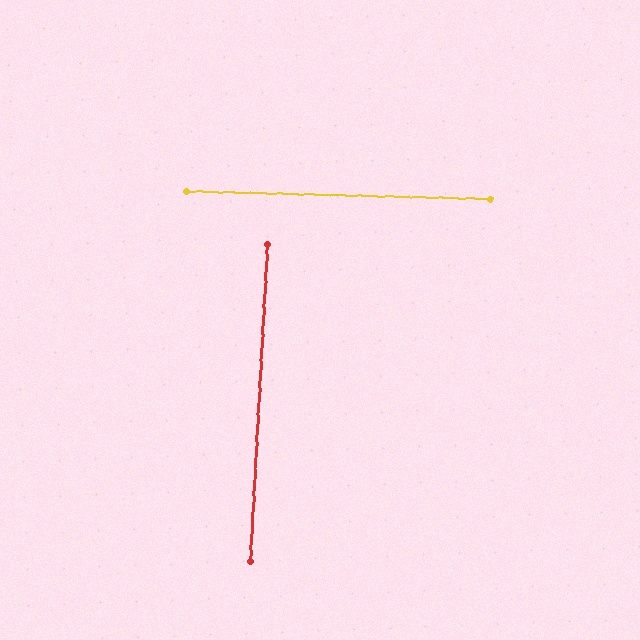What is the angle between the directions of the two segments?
Approximately 88 degrees.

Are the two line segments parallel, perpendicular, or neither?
Perpendicular — they meet at approximately 88°.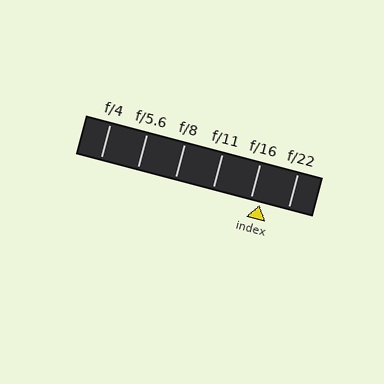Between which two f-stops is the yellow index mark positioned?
The index mark is between f/16 and f/22.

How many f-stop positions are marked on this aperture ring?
There are 6 f-stop positions marked.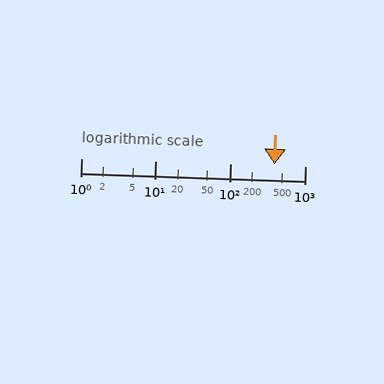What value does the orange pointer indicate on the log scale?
The pointer indicates approximately 390.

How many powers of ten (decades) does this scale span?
The scale spans 3 decades, from 1 to 1000.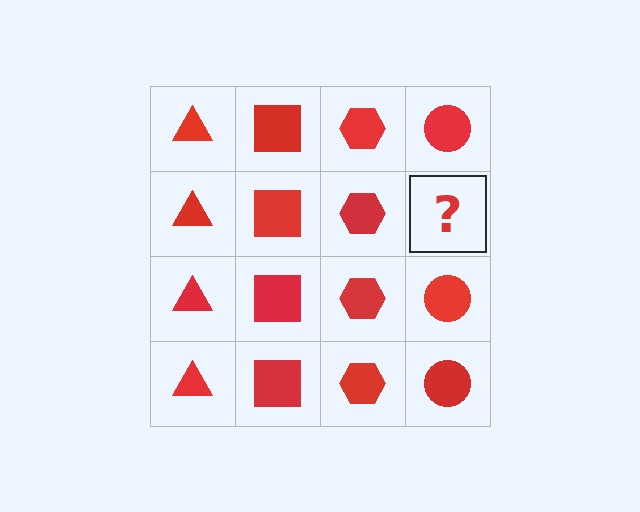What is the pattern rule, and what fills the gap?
The rule is that each column has a consistent shape. The gap should be filled with a red circle.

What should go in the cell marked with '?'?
The missing cell should contain a red circle.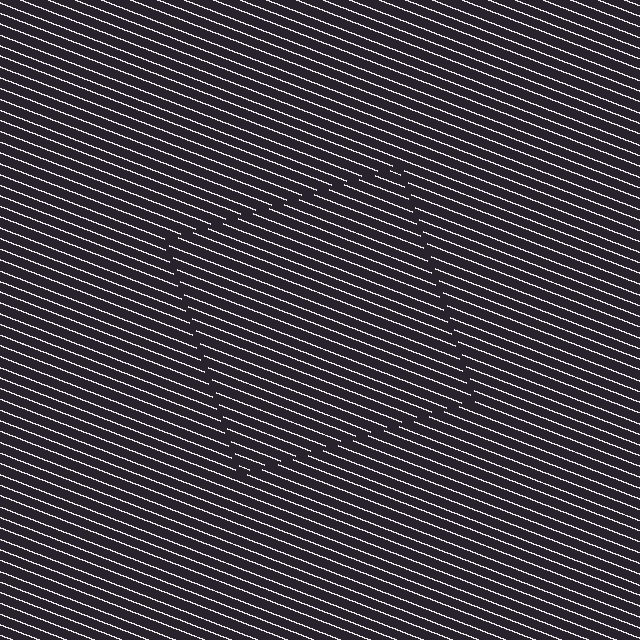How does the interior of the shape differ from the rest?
The interior of the shape contains the same grating, shifted by half a period — the contour is defined by the phase discontinuity where line-ends from the inner and outer gratings abut.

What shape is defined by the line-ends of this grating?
An illusory square. The interior of the shape contains the same grating, shifted by half a period — the contour is defined by the phase discontinuity where line-ends from the inner and outer gratings abut.